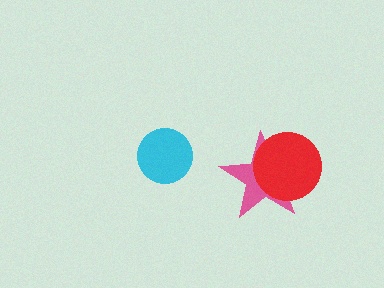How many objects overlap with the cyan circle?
0 objects overlap with the cyan circle.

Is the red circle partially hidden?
No, no other shape covers it.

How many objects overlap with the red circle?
1 object overlaps with the red circle.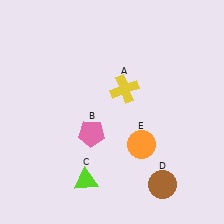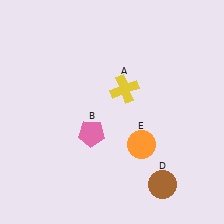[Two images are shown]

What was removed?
The lime triangle (C) was removed in Image 2.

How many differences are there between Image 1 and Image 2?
There is 1 difference between the two images.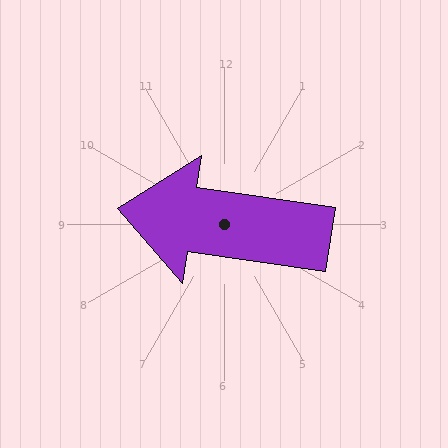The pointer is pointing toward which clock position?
Roughly 9 o'clock.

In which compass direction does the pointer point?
West.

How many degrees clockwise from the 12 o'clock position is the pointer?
Approximately 279 degrees.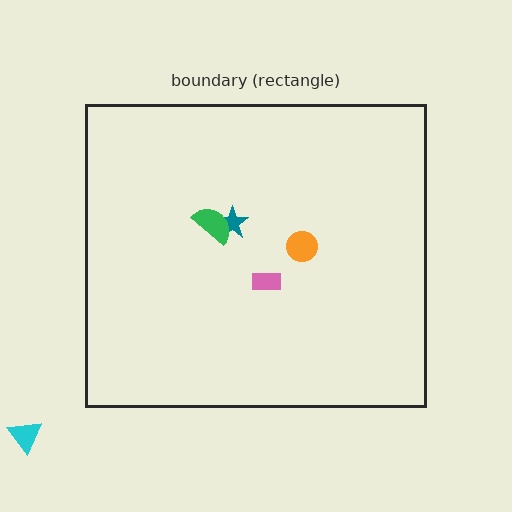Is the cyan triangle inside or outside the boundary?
Outside.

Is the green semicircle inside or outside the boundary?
Inside.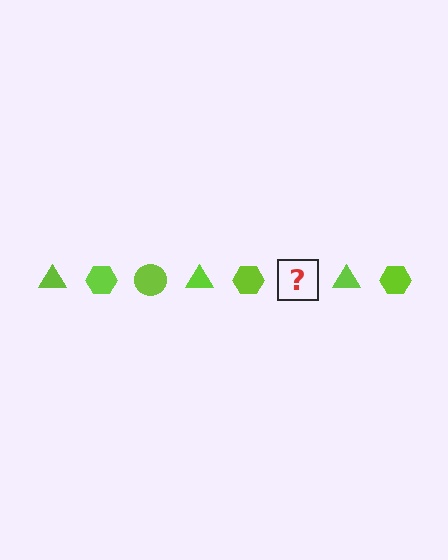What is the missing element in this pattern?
The missing element is a lime circle.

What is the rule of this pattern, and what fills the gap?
The rule is that the pattern cycles through triangle, hexagon, circle shapes in lime. The gap should be filled with a lime circle.